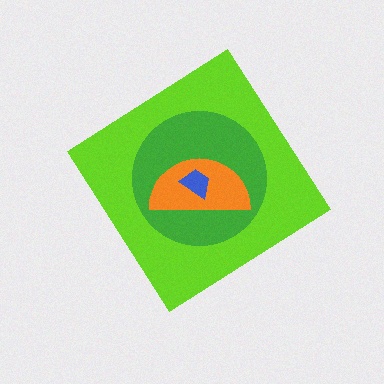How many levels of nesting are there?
4.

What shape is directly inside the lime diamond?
The green circle.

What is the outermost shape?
The lime diamond.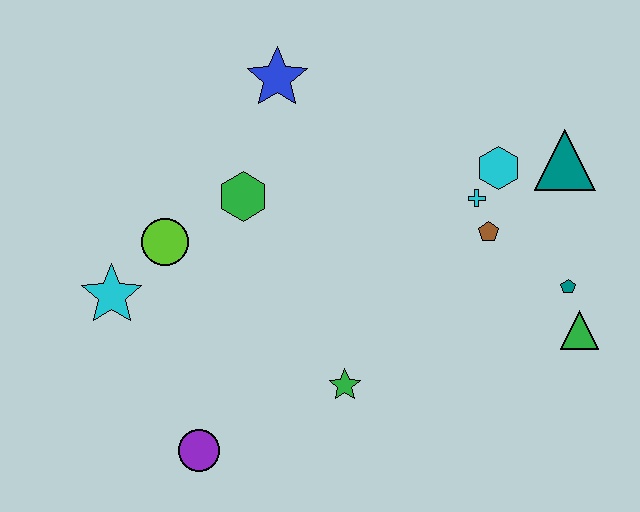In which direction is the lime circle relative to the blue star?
The lime circle is below the blue star.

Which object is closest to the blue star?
The green hexagon is closest to the blue star.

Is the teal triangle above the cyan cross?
Yes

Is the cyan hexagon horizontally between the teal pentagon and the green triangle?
No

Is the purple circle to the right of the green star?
No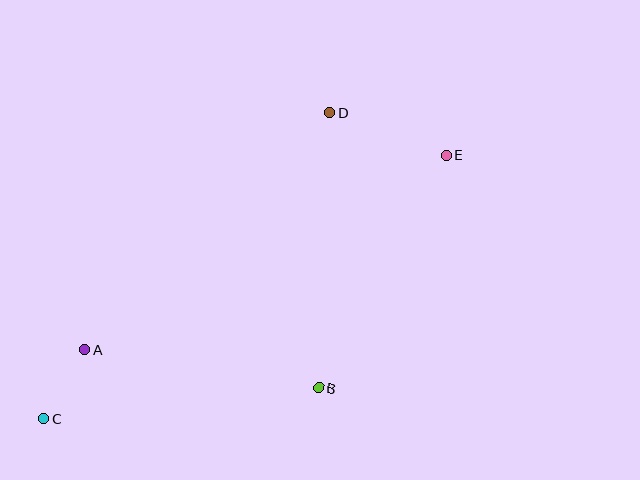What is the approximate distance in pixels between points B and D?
The distance between B and D is approximately 276 pixels.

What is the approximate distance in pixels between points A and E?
The distance between A and E is approximately 411 pixels.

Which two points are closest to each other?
Points A and C are closest to each other.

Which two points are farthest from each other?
Points C and E are farthest from each other.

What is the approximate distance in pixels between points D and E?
The distance between D and E is approximately 124 pixels.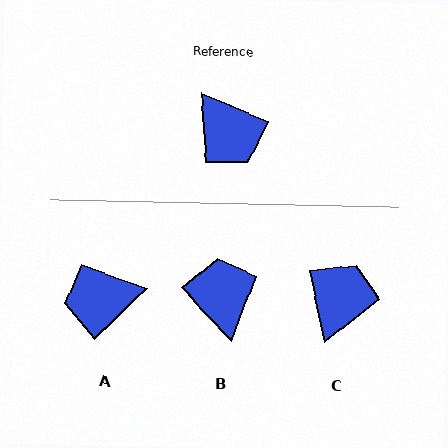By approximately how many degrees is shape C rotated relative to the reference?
Approximately 124 degrees counter-clockwise.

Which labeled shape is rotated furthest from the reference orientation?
B, about 155 degrees away.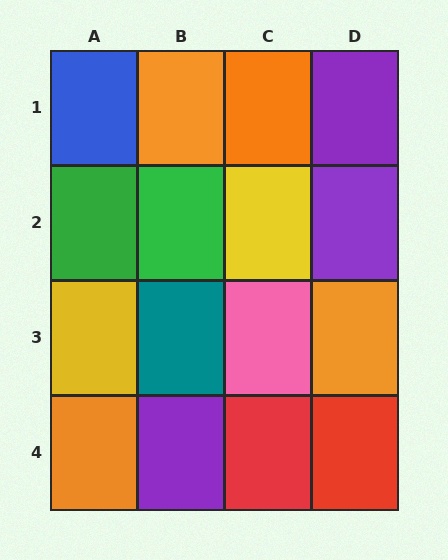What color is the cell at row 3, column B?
Teal.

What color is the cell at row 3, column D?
Orange.